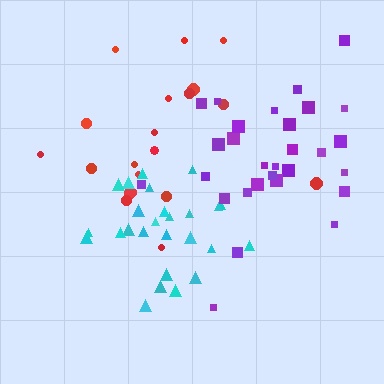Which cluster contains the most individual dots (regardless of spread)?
Purple (29).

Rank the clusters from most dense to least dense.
cyan, purple, red.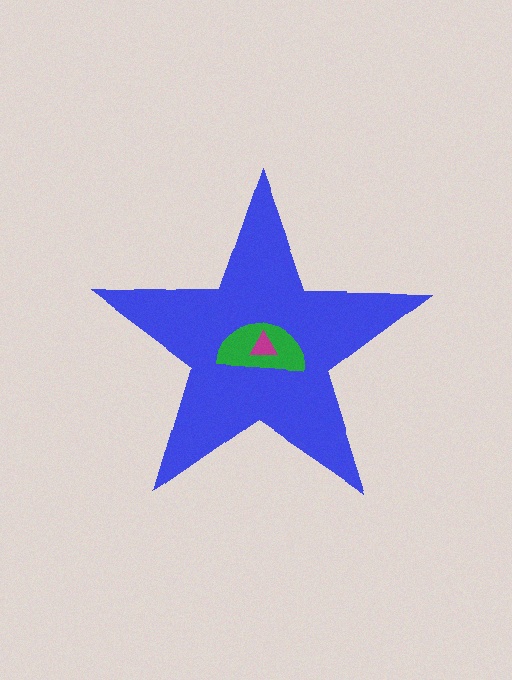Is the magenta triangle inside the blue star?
Yes.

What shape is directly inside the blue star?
The green semicircle.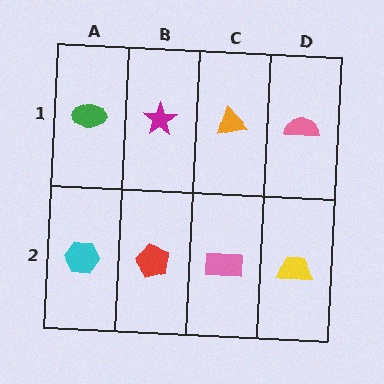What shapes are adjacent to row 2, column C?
An orange triangle (row 1, column C), a red pentagon (row 2, column B), a yellow trapezoid (row 2, column D).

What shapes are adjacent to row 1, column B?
A red pentagon (row 2, column B), a green ellipse (row 1, column A), an orange triangle (row 1, column C).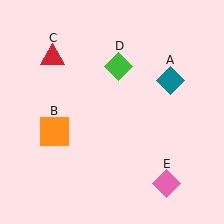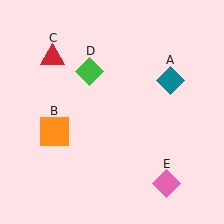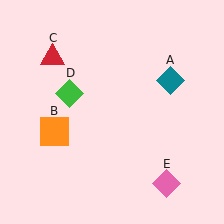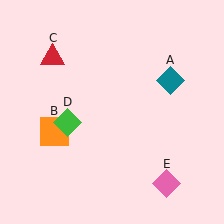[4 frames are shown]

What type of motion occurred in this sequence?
The green diamond (object D) rotated counterclockwise around the center of the scene.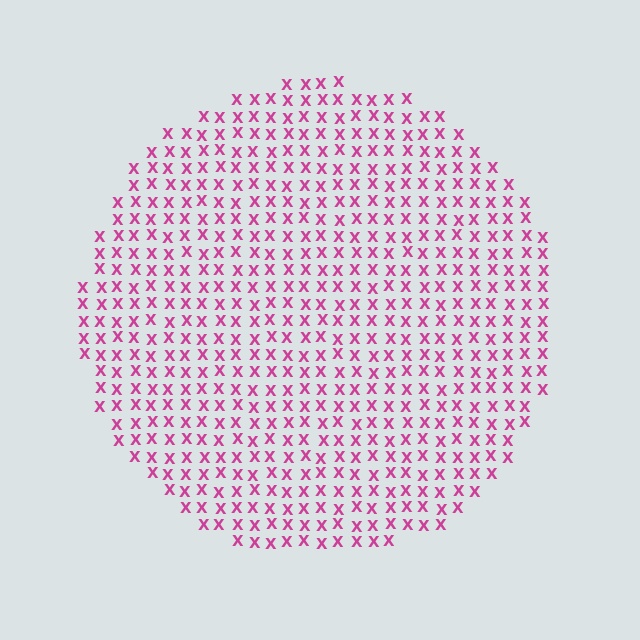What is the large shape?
The large shape is a circle.